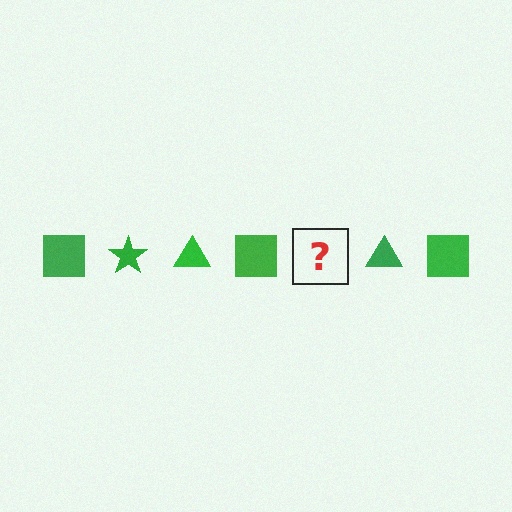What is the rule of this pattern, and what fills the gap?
The rule is that the pattern cycles through square, star, triangle shapes in green. The gap should be filled with a green star.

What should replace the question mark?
The question mark should be replaced with a green star.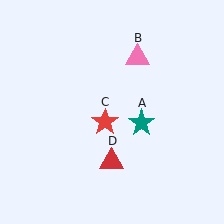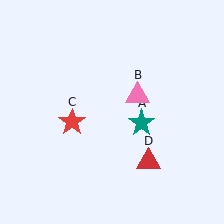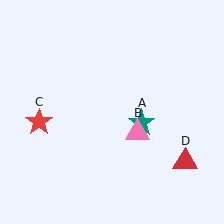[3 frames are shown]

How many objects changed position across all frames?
3 objects changed position: pink triangle (object B), red star (object C), red triangle (object D).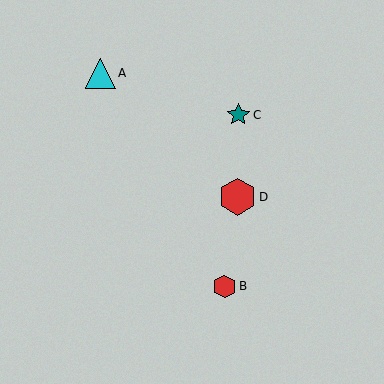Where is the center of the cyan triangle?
The center of the cyan triangle is at (100, 73).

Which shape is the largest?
The red hexagon (labeled D) is the largest.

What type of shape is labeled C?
Shape C is a teal star.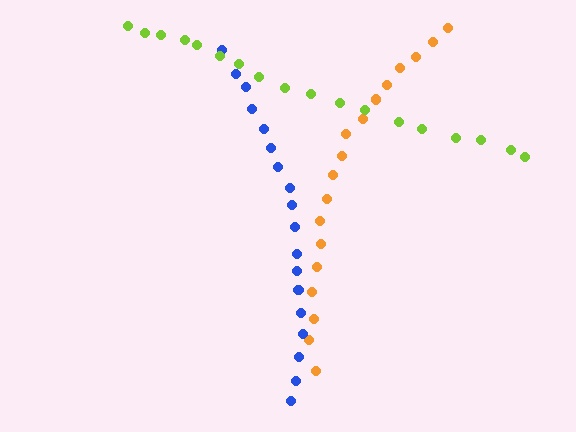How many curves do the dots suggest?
There are 3 distinct paths.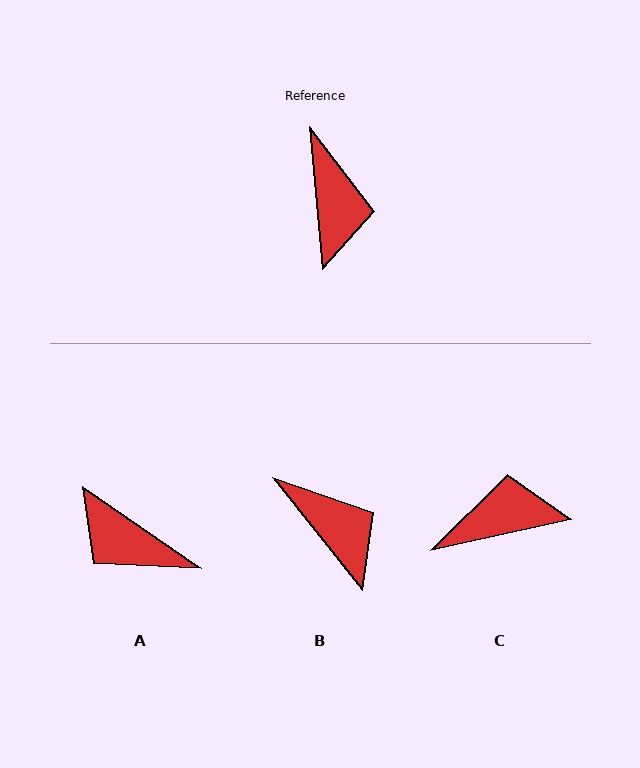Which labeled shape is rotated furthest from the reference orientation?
A, about 130 degrees away.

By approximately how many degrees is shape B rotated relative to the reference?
Approximately 34 degrees counter-clockwise.